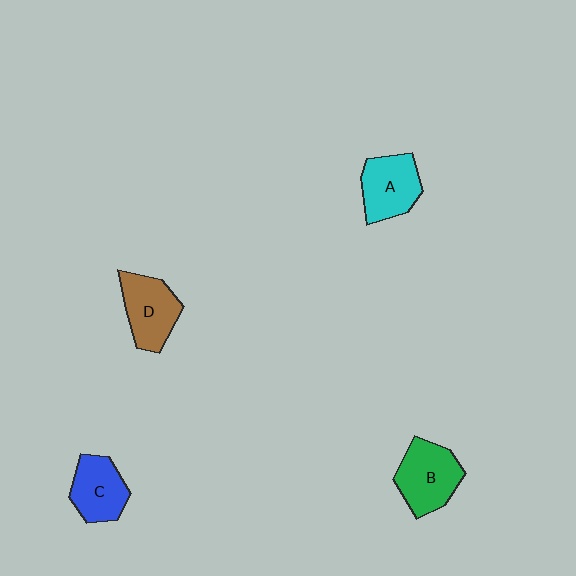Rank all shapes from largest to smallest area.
From largest to smallest: B (green), D (brown), A (cyan), C (blue).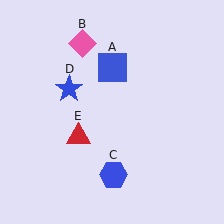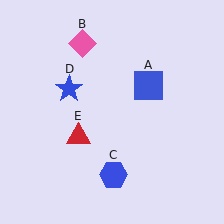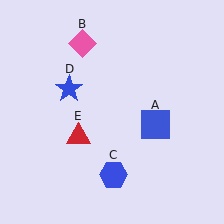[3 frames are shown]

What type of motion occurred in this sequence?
The blue square (object A) rotated clockwise around the center of the scene.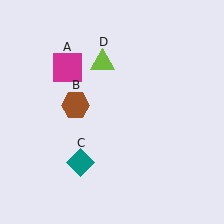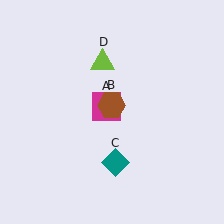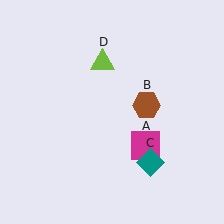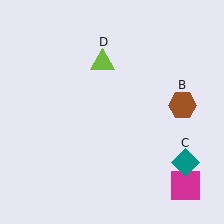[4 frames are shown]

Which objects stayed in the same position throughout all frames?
Lime triangle (object D) remained stationary.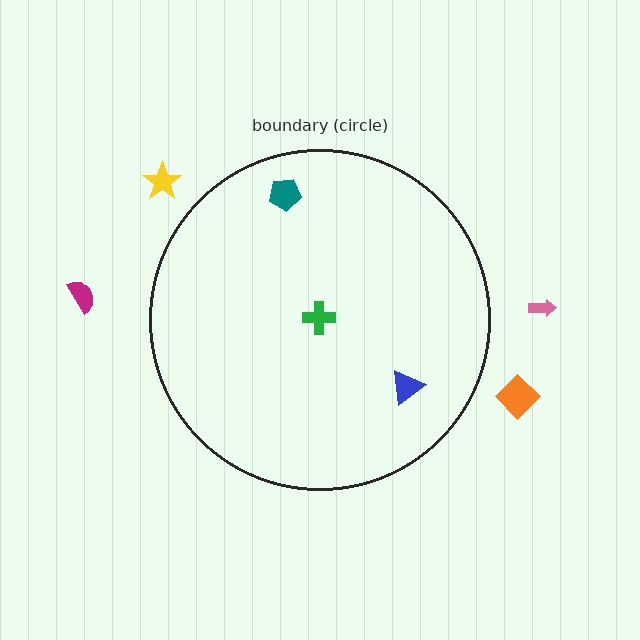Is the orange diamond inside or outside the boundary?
Outside.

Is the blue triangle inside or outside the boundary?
Inside.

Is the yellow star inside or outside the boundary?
Outside.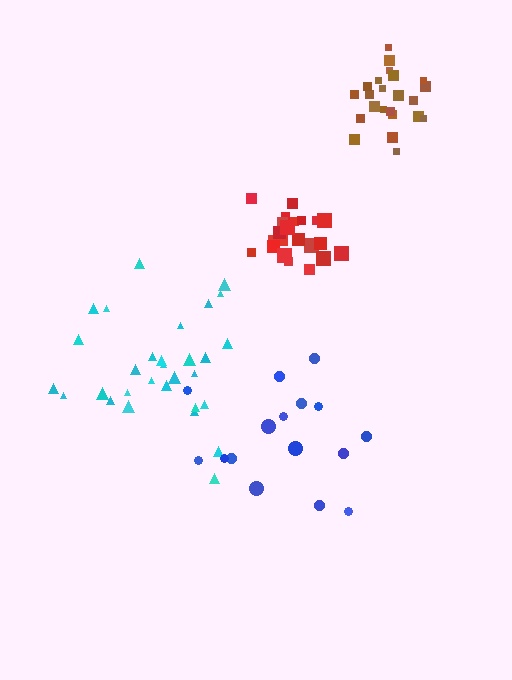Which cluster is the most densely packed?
Brown.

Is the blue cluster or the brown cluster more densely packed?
Brown.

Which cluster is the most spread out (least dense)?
Blue.